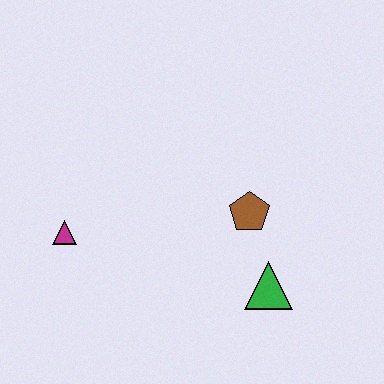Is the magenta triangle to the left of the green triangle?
Yes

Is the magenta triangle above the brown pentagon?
No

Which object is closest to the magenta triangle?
The brown pentagon is closest to the magenta triangle.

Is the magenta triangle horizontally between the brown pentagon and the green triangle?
No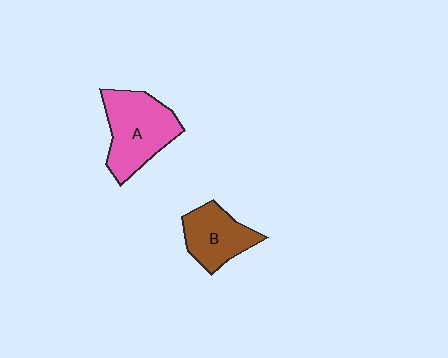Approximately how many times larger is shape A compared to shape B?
Approximately 1.4 times.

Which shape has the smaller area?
Shape B (brown).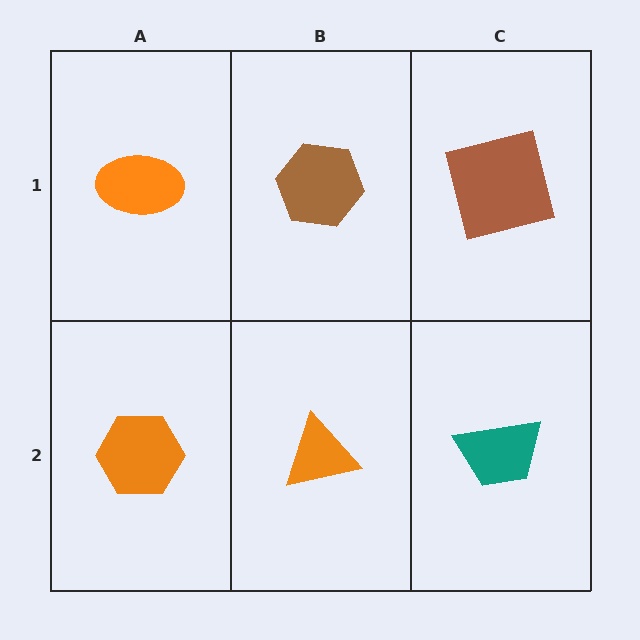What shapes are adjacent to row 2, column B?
A brown hexagon (row 1, column B), an orange hexagon (row 2, column A), a teal trapezoid (row 2, column C).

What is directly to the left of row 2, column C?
An orange triangle.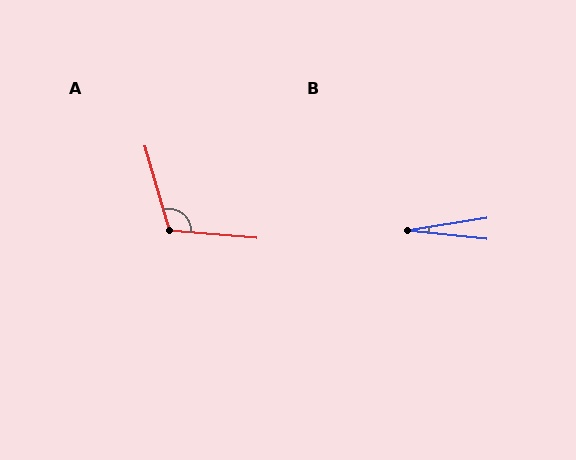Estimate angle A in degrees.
Approximately 111 degrees.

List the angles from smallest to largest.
B (16°), A (111°).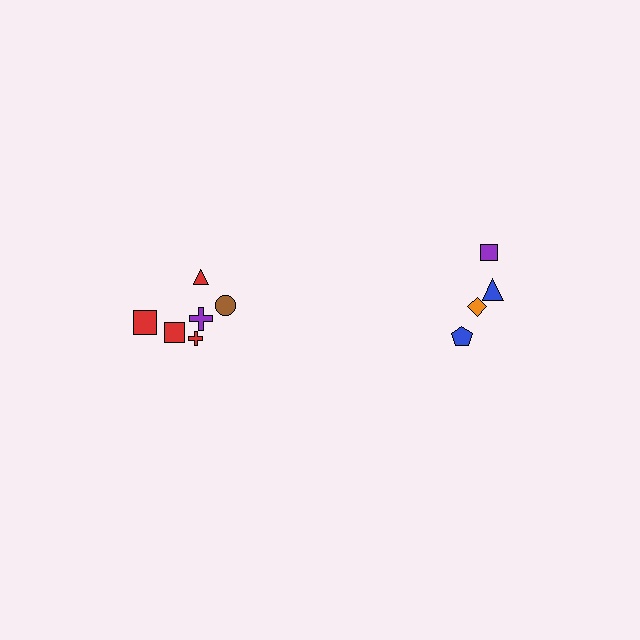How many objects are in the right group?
There are 4 objects.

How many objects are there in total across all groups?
There are 10 objects.